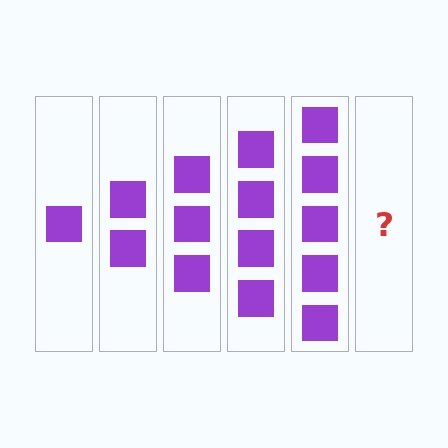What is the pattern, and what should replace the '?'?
The pattern is that each step adds one more square. The '?' should be 6 squares.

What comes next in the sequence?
The next element should be 6 squares.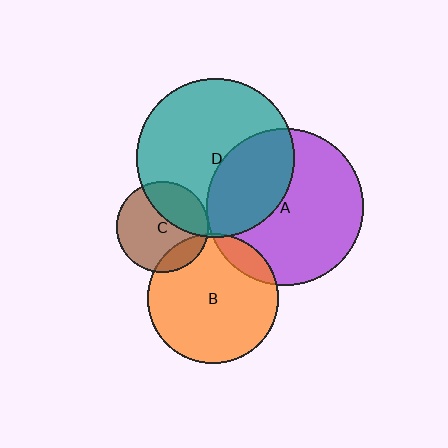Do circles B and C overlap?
Yes.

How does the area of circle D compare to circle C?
Approximately 3.0 times.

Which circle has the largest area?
Circle D (teal).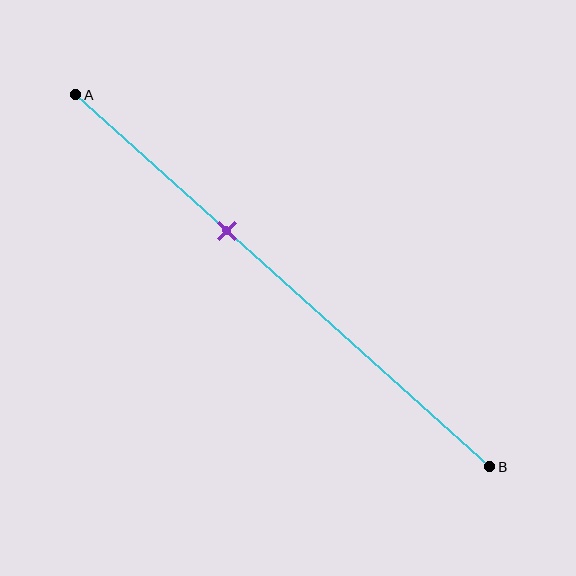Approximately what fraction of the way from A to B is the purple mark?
The purple mark is approximately 35% of the way from A to B.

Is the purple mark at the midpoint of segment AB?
No, the mark is at about 35% from A, not at the 50% midpoint.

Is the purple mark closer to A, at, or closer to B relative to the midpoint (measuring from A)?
The purple mark is closer to point A than the midpoint of segment AB.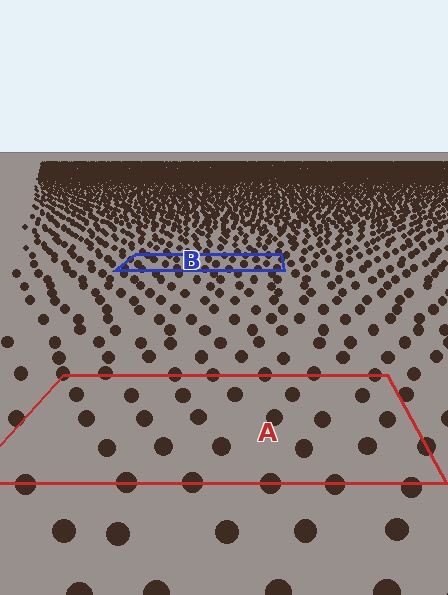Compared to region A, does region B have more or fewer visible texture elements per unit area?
Region B has more texture elements per unit area — they are packed more densely because it is farther away.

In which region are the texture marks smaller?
The texture marks are smaller in region B, because it is farther away.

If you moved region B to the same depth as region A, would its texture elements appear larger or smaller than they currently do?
They would appear larger. At a closer depth, the same texture elements are projected at a bigger on-screen size.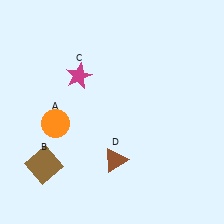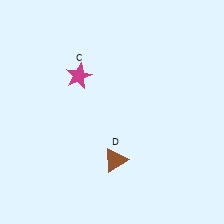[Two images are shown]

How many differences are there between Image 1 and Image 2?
There are 2 differences between the two images.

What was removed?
The brown square (B), the orange circle (A) were removed in Image 2.